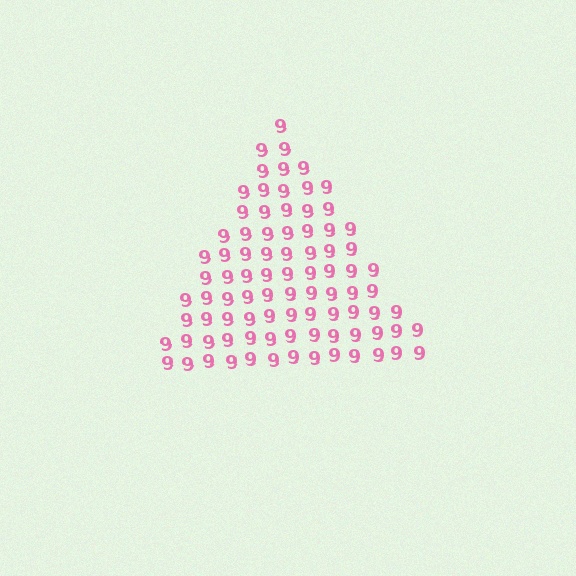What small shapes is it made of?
It is made of small digit 9's.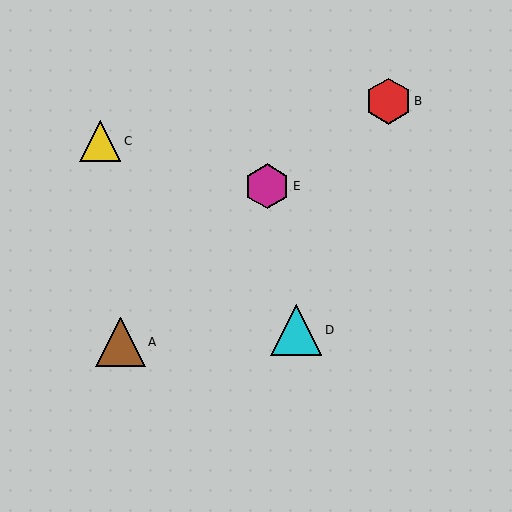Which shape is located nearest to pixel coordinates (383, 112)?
The red hexagon (labeled B) at (388, 101) is nearest to that location.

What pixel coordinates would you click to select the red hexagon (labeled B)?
Click at (388, 101) to select the red hexagon B.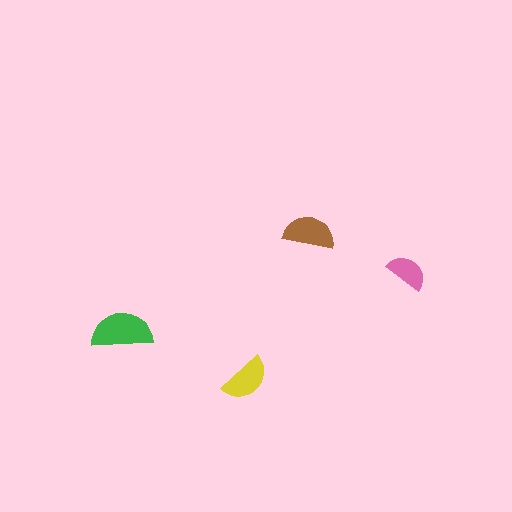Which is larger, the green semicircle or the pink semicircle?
The green one.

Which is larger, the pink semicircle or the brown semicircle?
The brown one.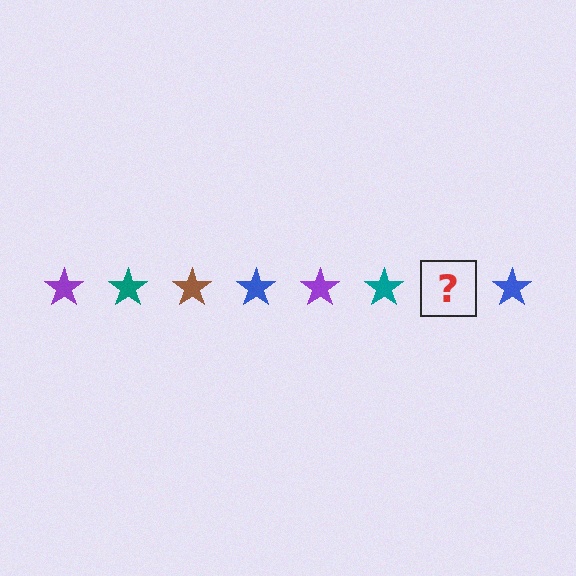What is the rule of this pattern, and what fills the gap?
The rule is that the pattern cycles through purple, teal, brown, blue stars. The gap should be filled with a brown star.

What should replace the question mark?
The question mark should be replaced with a brown star.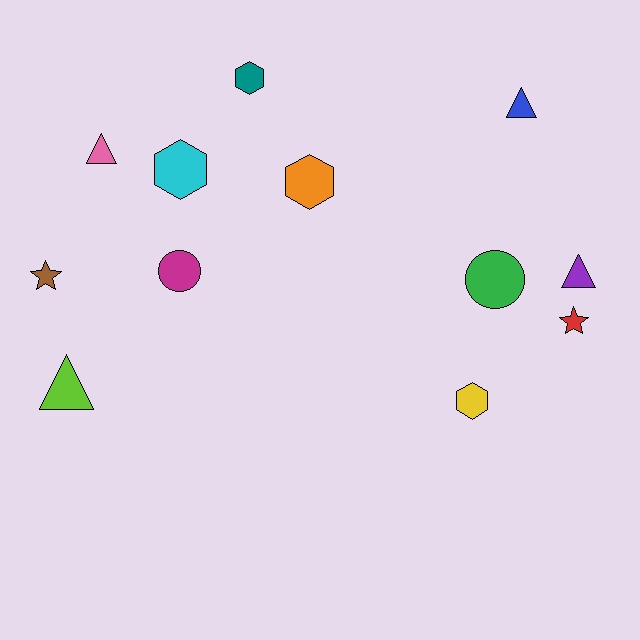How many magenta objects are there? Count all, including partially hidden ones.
There is 1 magenta object.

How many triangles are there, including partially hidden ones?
There are 4 triangles.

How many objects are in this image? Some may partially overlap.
There are 12 objects.